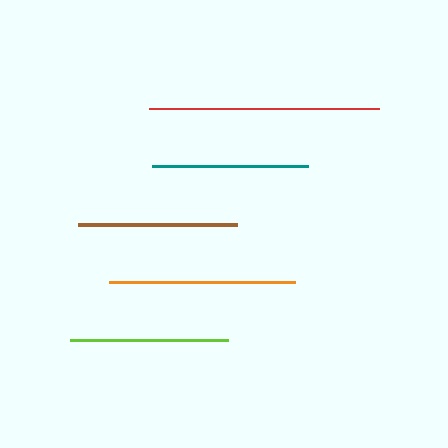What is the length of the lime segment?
The lime segment is approximately 158 pixels long.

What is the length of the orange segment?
The orange segment is approximately 186 pixels long.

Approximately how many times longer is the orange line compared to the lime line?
The orange line is approximately 1.2 times the length of the lime line.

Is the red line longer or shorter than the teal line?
The red line is longer than the teal line.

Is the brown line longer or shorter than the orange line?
The orange line is longer than the brown line.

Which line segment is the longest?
The red line is the longest at approximately 230 pixels.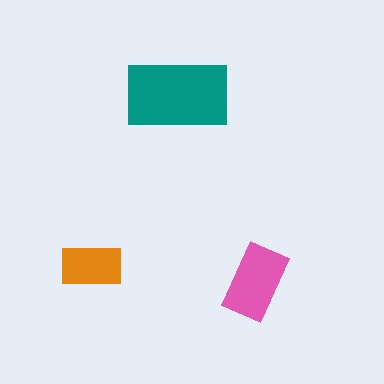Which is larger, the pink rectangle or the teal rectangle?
The teal one.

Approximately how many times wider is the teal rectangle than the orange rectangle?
About 1.5 times wider.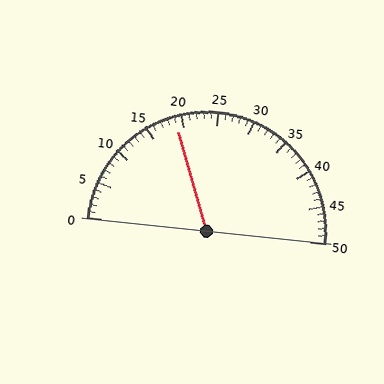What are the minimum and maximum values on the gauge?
The gauge ranges from 0 to 50.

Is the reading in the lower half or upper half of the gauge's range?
The reading is in the lower half of the range (0 to 50).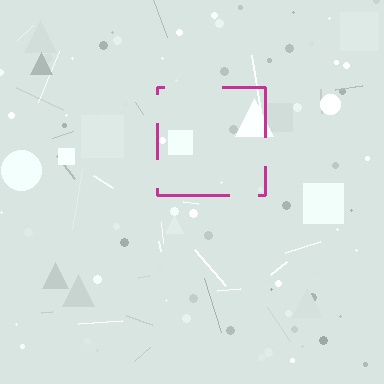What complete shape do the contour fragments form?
The contour fragments form a square.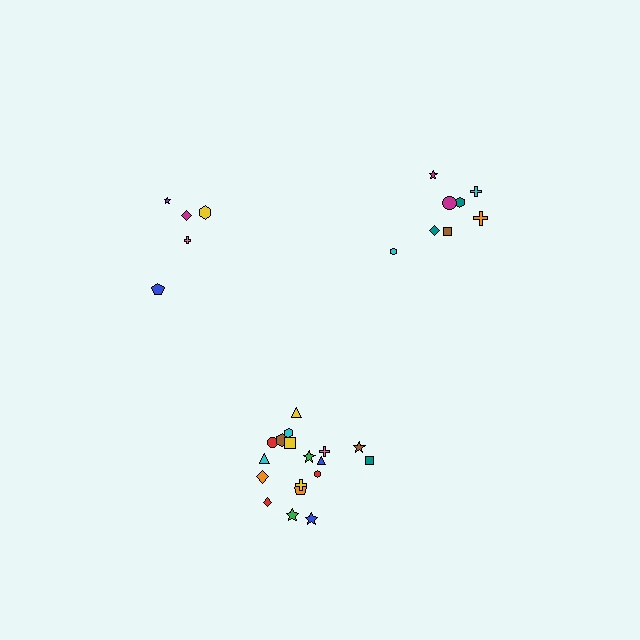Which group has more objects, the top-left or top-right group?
The top-right group.